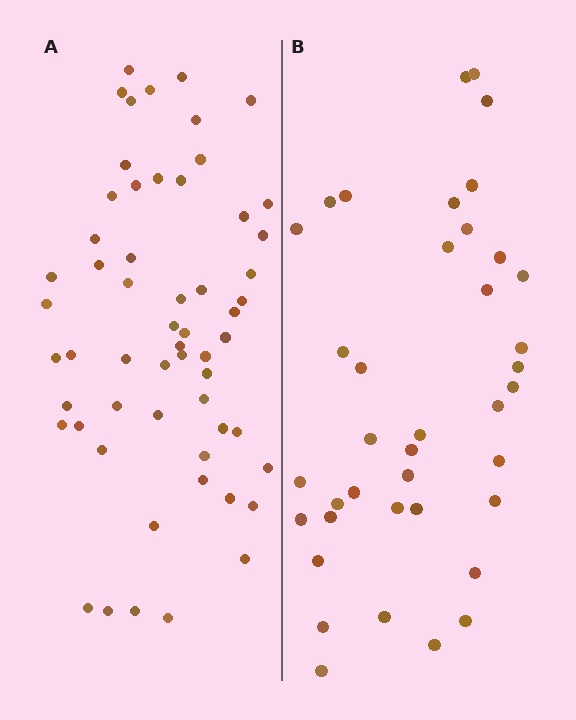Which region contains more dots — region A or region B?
Region A (the left region) has more dots.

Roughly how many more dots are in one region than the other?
Region A has approximately 20 more dots than region B.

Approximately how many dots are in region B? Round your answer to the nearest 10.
About 40 dots. (The exact count is 39, which rounds to 40.)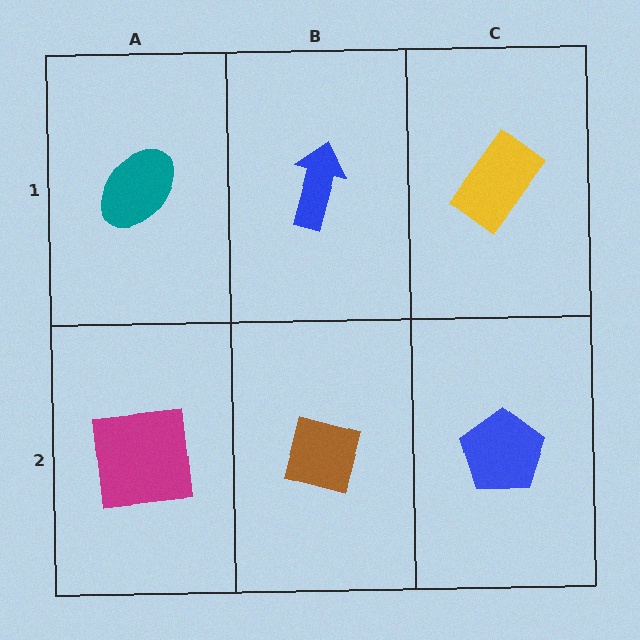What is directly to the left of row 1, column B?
A teal ellipse.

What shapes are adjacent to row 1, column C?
A blue pentagon (row 2, column C), a blue arrow (row 1, column B).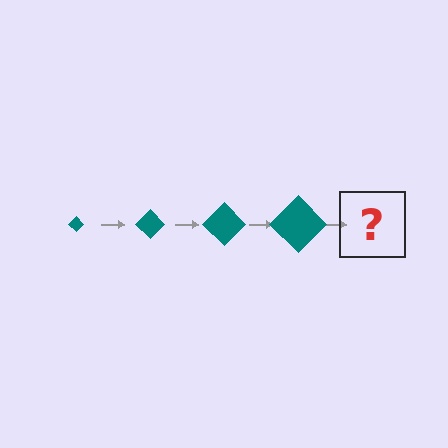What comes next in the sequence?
The next element should be a teal diamond, larger than the previous one.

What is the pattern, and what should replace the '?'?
The pattern is that the diamond gets progressively larger each step. The '?' should be a teal diamond, larger than the previous one.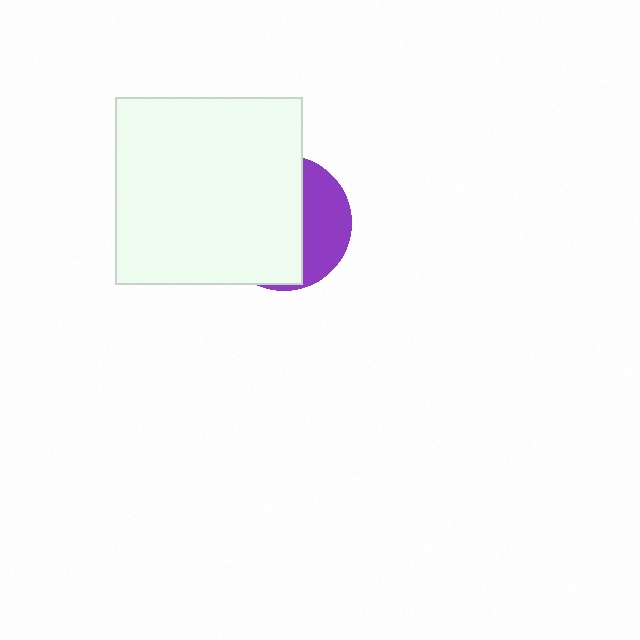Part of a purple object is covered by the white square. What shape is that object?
It is a circle.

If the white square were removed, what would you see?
You would see the complete purple circle.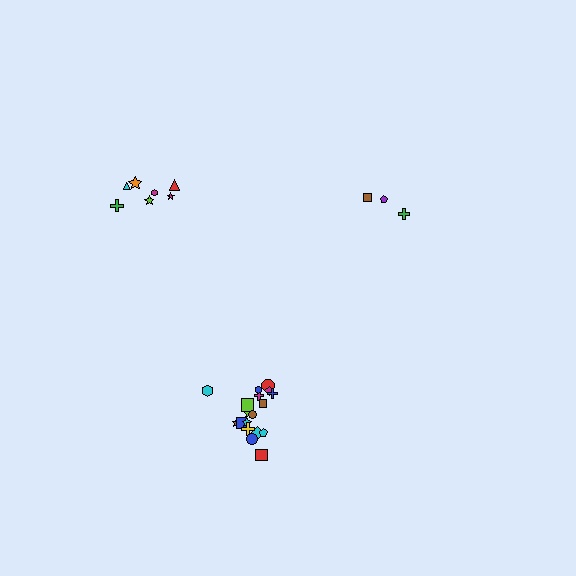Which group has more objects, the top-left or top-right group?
The top-left group.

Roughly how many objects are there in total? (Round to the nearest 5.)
Roughly 30 objects in total.